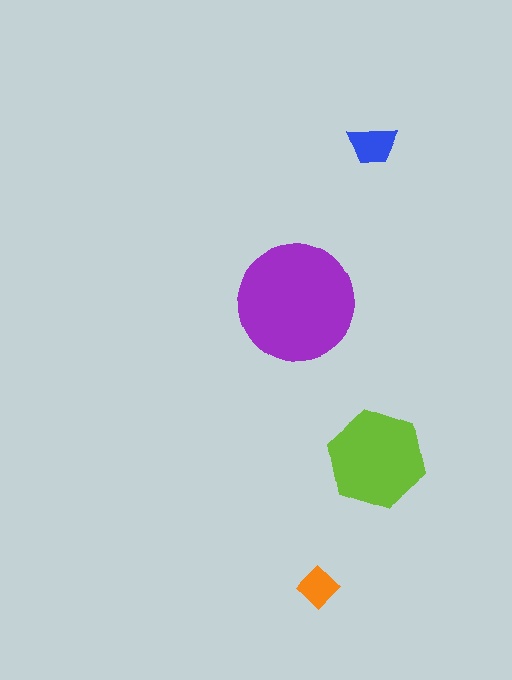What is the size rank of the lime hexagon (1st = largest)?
2nd.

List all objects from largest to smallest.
The purple circle, the lime hexagon, the blue trapezoid, the orange diamond.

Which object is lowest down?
The orange diamond is bottommost.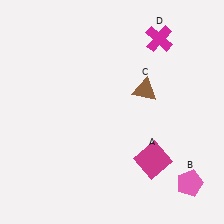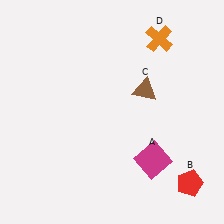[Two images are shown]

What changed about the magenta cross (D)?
In Image 1, D is magenta. In Image 2, it changed to orange.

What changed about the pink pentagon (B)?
In Image 1, B is pink. In Image 2, it changed to red.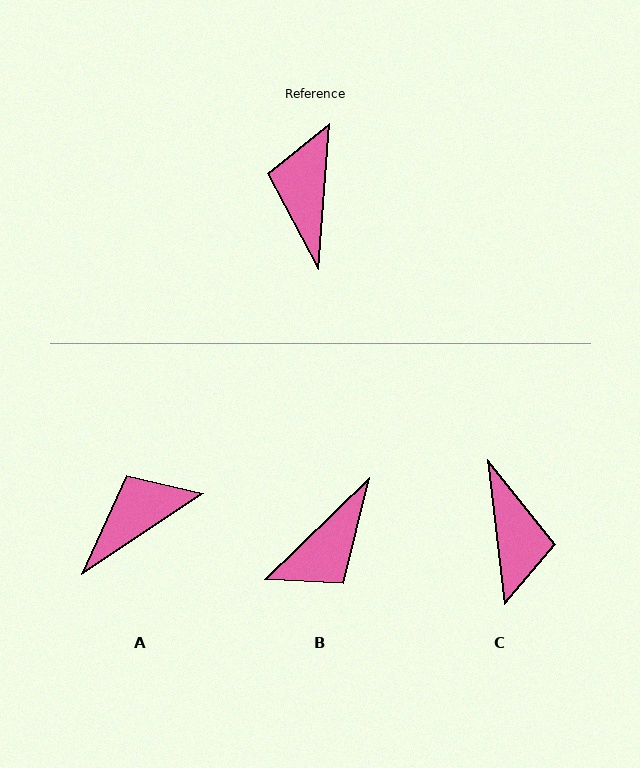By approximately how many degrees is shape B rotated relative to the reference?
Approximately 139 degrees counter-clockwise.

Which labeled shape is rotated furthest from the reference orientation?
C, about 169 degrees away.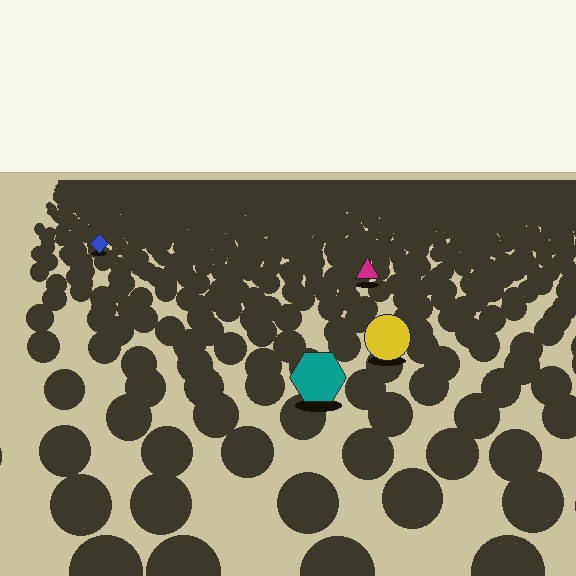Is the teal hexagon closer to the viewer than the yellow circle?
Yes. The teal hexagon is closer — you can tell from the texture gradient: the ground texture is coarser near it.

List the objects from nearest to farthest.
From nearest to farthest: the teal hexagon, the yellow circle, the magenta triangle, the blue diamond.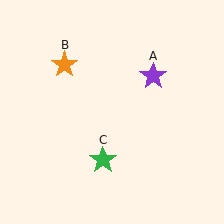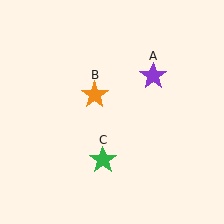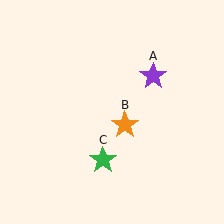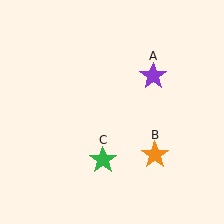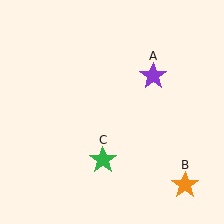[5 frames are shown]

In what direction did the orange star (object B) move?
The orange star (object B) moved down and to the right.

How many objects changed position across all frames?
1 object changed position: orange star (object B).